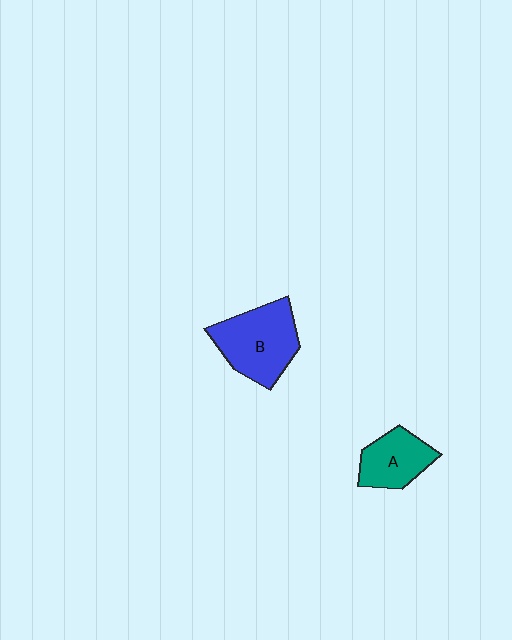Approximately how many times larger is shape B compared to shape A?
Approximately 1.5 times.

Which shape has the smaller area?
Shape A (teal).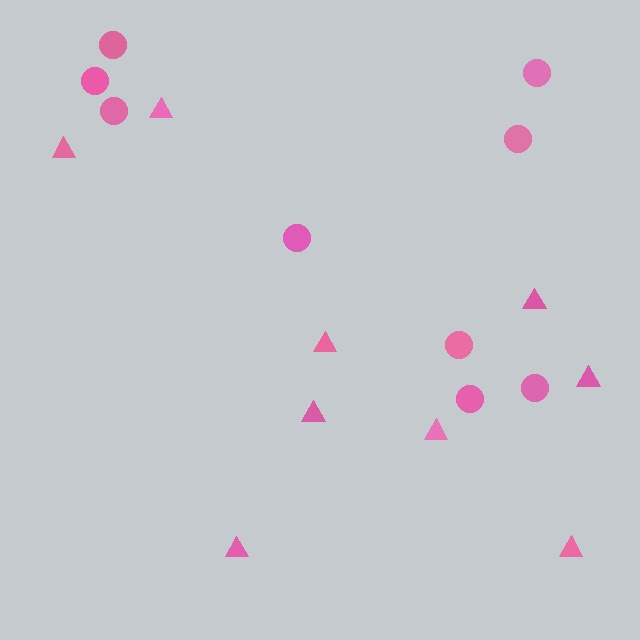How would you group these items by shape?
There are 2 groups: one group of triangles (9) and one group of circles (9).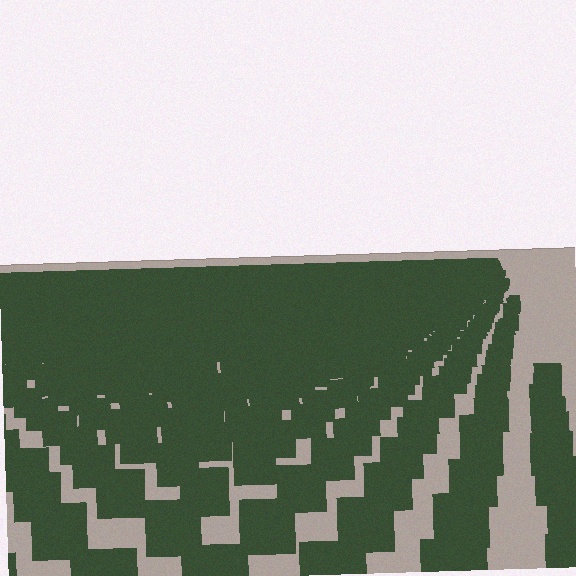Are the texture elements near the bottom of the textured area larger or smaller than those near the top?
Larger. Near the bottom, elements are closer to the viewer and appear at a bigger on-screen size.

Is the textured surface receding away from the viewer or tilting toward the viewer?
The surface is receding away from the viewer. Texture elements get smaller and denser toward the top.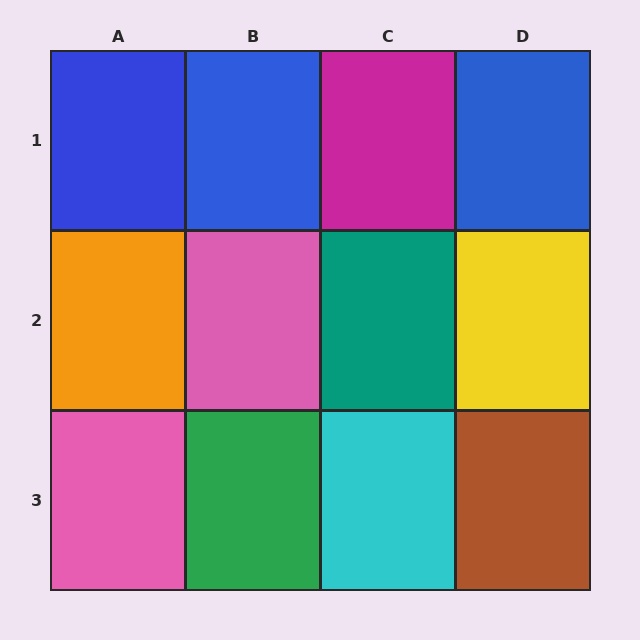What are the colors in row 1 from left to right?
Blue, blue, magenta, blue.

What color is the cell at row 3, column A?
Pink.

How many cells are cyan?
1 cell is cyan.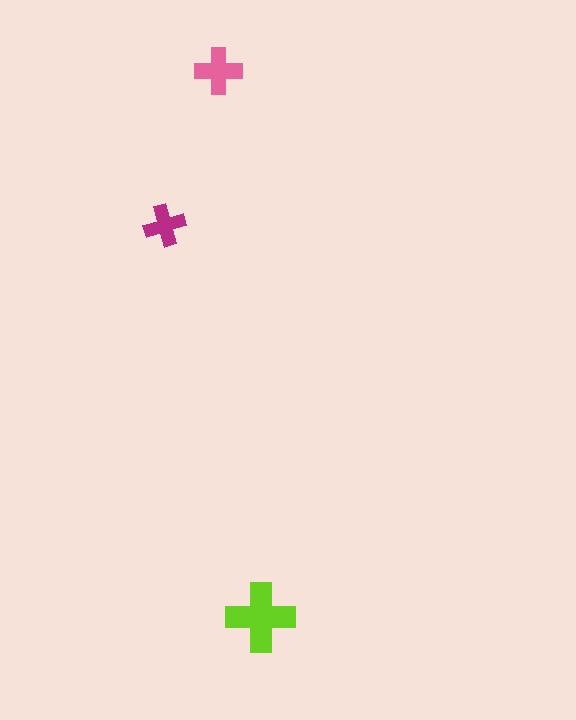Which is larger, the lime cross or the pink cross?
The lime one.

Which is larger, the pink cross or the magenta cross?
The pink one.